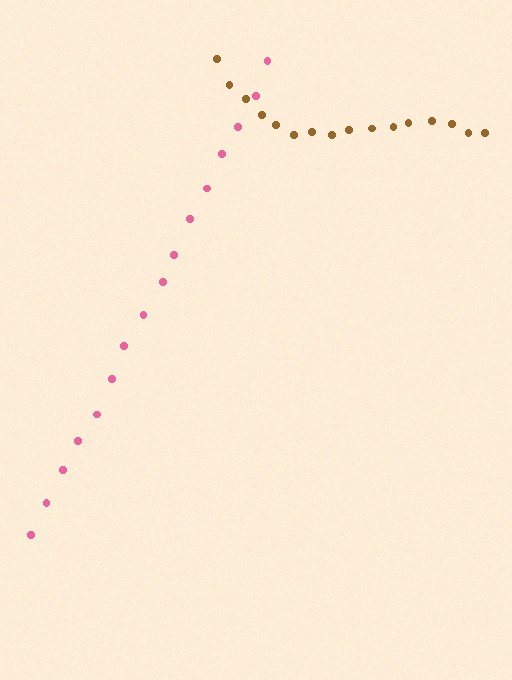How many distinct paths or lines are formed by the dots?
There are 2 distinct paths.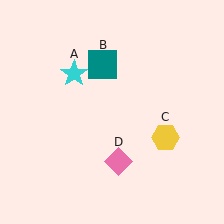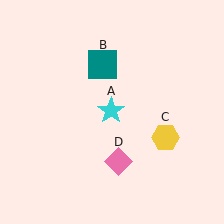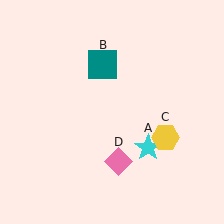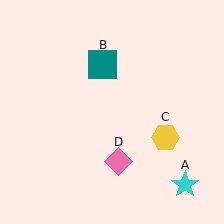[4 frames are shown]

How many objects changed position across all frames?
1 object changed position: cyan star (object A).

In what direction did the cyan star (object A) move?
The cyan star (object A) moved down and to the right.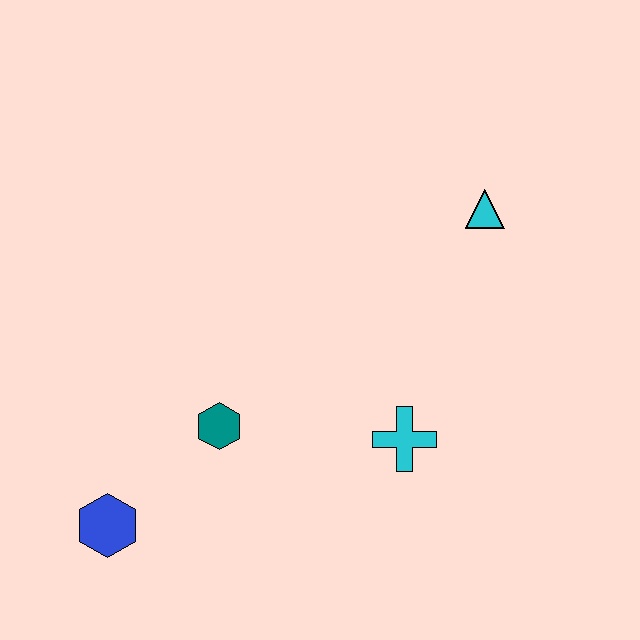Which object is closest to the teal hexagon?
The blue hexagon is closest to the teal hexagon.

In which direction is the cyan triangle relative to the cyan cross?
The cyan triangle is above the cyan cross.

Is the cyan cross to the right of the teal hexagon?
Yes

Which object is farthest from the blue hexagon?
The cyan triangle is farthest from the blue hexagon.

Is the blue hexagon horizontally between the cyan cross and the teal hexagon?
No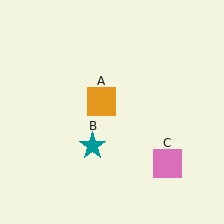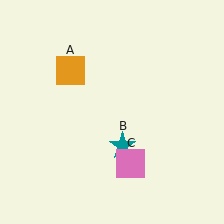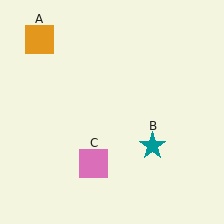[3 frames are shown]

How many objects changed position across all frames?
3 objects changed position: orange square (object A), teal star (object B), pink square (object C).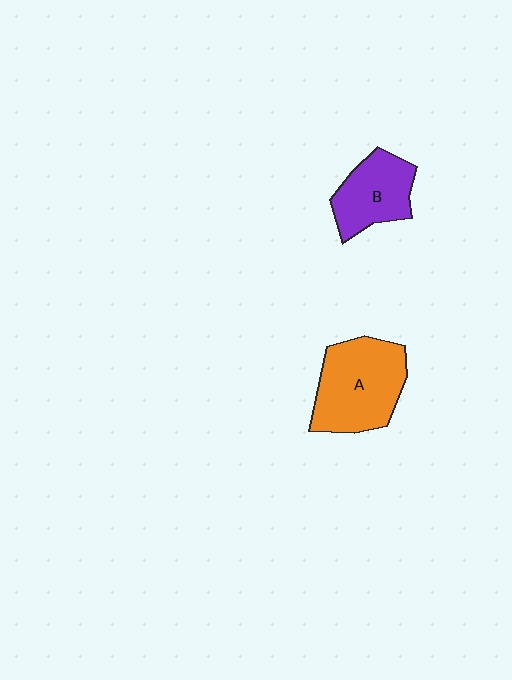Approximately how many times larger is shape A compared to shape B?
Approximately 1.5 times.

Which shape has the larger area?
Shape A (orange).